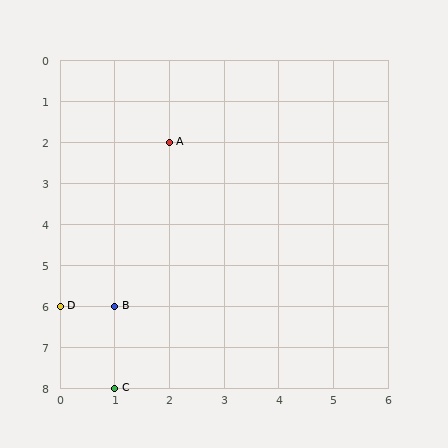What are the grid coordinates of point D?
Point D is at grid coordinates (0, 6).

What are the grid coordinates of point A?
Point A is at grid coordinates (2, 2).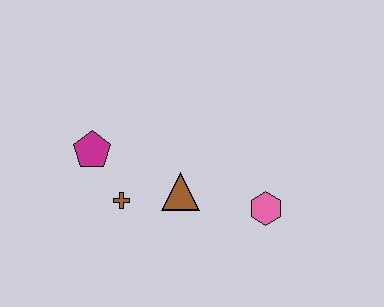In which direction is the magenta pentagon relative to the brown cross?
The magenta pentagon is above the brown cross.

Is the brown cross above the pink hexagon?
Yes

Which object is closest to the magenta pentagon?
The brown cross is closest to the magenta pentagon.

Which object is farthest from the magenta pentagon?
The pink hexagon is farthest from the magenta pentagon.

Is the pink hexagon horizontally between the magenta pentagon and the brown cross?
No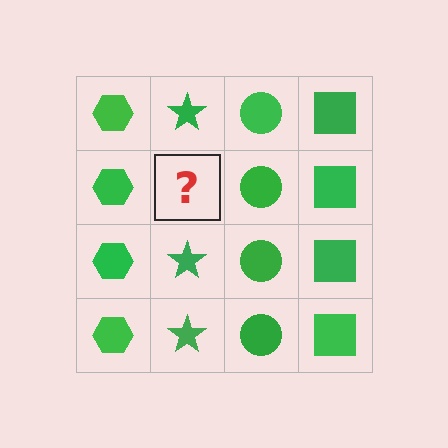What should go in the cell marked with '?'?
The missing cell should contain a green star.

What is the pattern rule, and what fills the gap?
The rule is that each column has a consistent shape. The gap should be filled with a green star.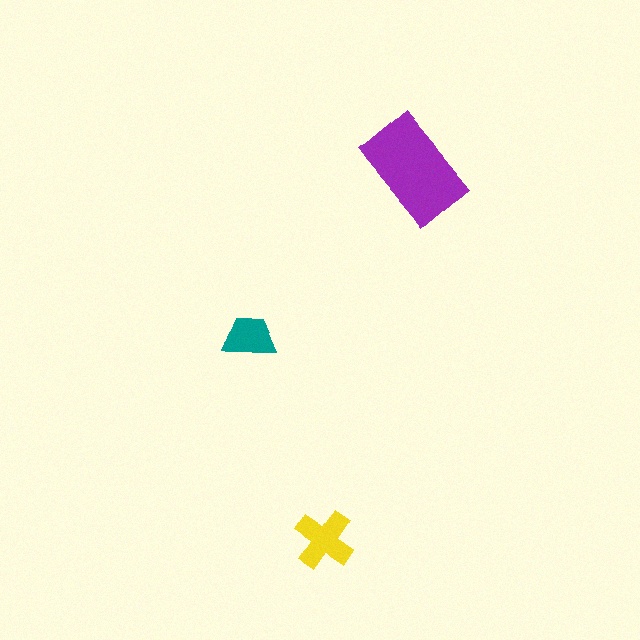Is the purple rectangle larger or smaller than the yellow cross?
Larger.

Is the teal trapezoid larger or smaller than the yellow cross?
Smaller.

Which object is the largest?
The purple rectangle.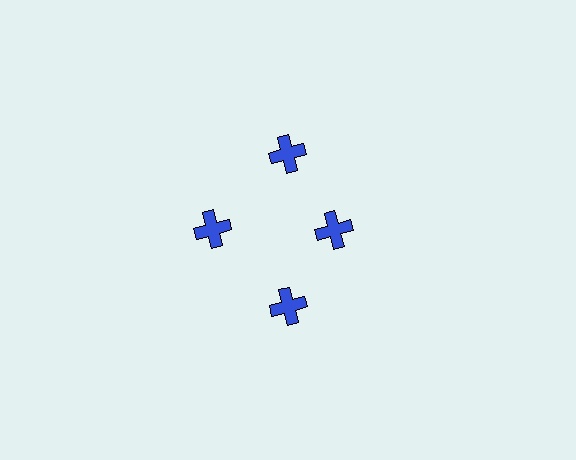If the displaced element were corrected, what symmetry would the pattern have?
It would have 4-fold rotational symmetry — the pattern would map onto itself every 90 degrees.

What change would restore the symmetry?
The symmetry would be restored by moving it outward, back onto the ring so that all 4 crosses sit at equal angles and equal distance from the center.